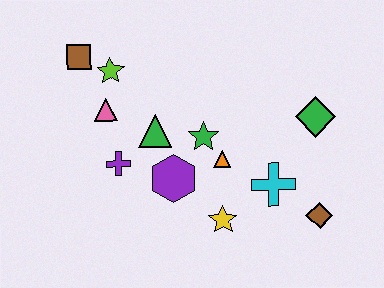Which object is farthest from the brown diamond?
The brown square is farthest from the brown diamond.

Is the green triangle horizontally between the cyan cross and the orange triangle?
No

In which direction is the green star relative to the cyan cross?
The green star is to the left of the cyan cross.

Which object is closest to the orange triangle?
The green star is closest to the orange triangle.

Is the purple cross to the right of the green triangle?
No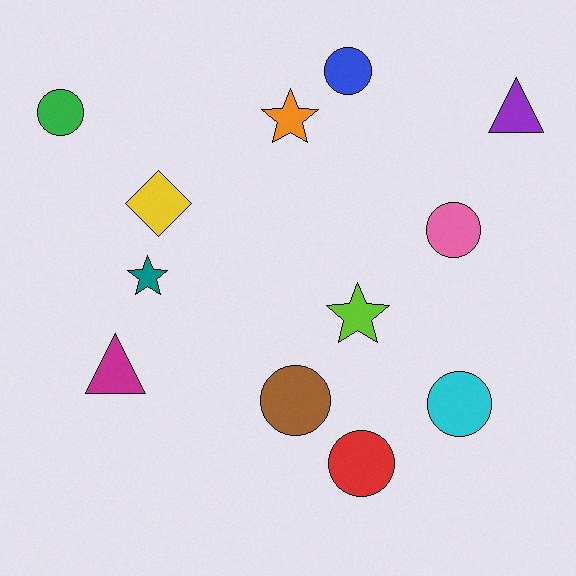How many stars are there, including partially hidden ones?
There are 3 stars.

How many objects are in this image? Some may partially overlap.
There are 12 objects.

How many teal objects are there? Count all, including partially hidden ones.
There is 1 teal object.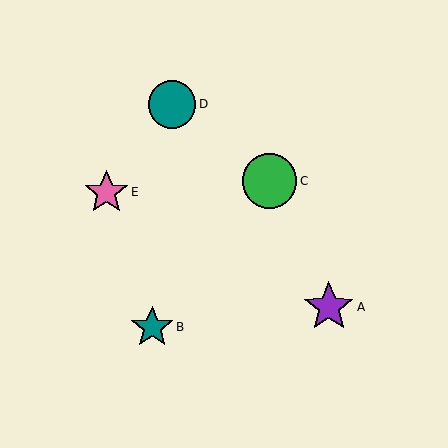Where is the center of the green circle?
The center of the green circle is at (269, 181).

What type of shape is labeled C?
Shape C is a green circle.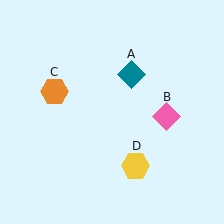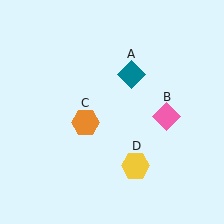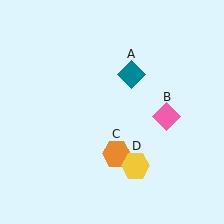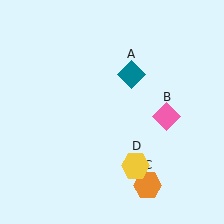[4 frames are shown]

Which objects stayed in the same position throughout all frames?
Teal diamond (object A) and pink diamond (object B) and yellow hexagon (object D) remained stationary.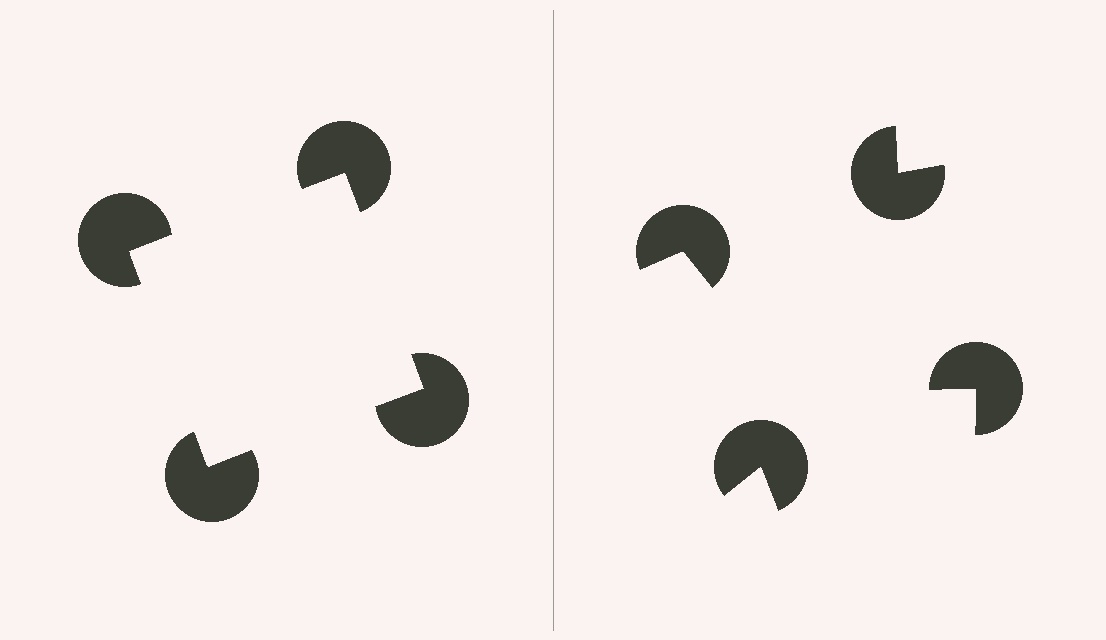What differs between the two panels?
The pac-man discs are positioned identically on both sides; only the wedge orientations differ. On the left they align to a square; on the right they are misaligned.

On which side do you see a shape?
An illusory square appears on the left side. On the right side the wedge cuts are rotated, so no coherent shape forms.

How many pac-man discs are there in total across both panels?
8 — 4 on each side.